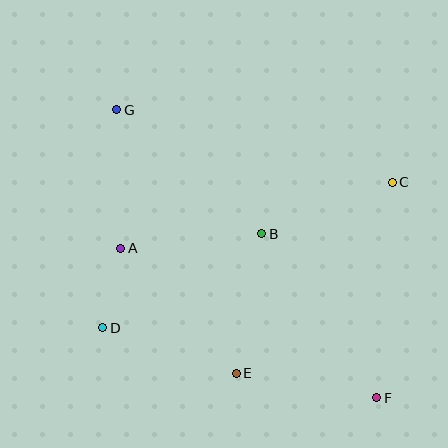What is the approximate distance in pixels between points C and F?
The distance between C and F is approximately 216 pixels.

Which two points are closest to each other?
Points A and D are closest to each other.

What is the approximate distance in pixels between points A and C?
The distance between A and C is approximately 279 pixels.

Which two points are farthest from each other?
Points F and G are farthest from each other.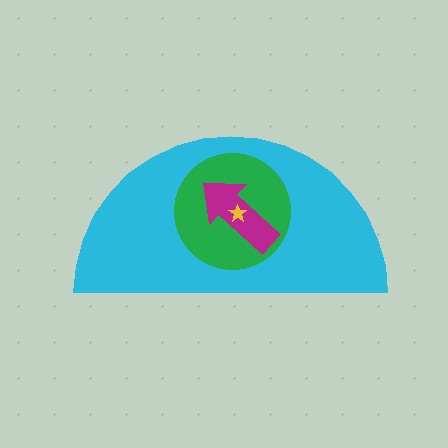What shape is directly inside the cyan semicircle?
The green circle.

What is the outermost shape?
The cyan semicircle.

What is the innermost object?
The yellow star.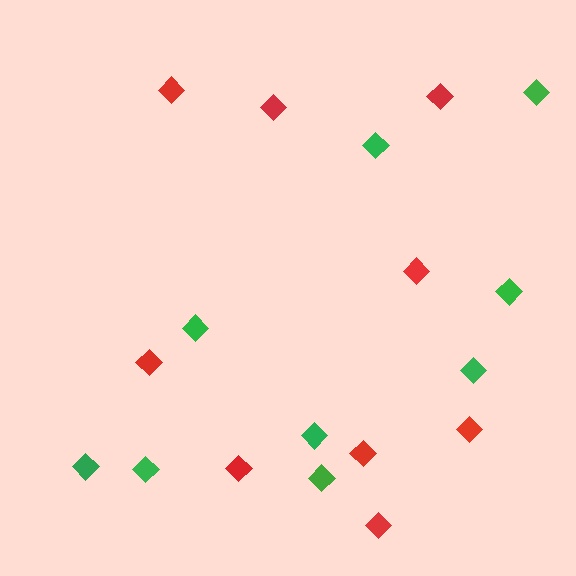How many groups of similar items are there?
There are 2 groups: one group of green diamonds (9) and one group of red diamonds (9).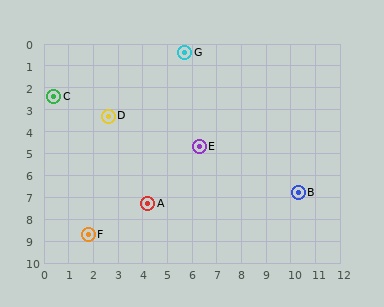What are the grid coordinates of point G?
Point G is at approximately (5.7, 0.4).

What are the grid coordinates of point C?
Point C is at approximately (0.4, 2.4).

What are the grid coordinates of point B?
Point B is at approximately (10.3, 6.8).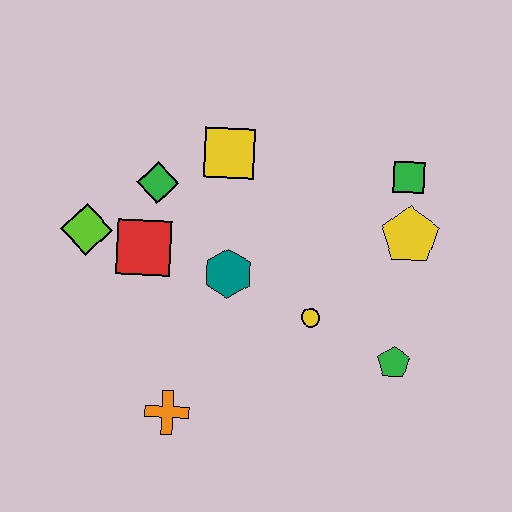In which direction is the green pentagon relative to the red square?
The green pentagon is to the right of the red square.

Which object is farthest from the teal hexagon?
The green square is farthest from the teal hexagon.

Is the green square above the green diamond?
Yes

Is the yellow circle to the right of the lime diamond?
Yes